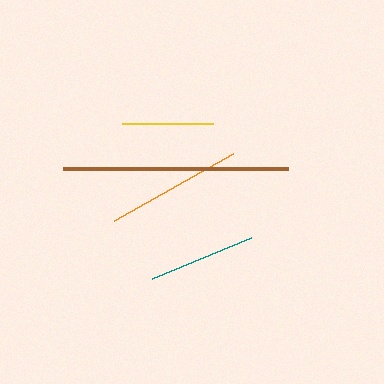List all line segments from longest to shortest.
From longest to shortest: brown, orange, teal, yellow.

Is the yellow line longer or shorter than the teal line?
The teal line is longer than the yellow line.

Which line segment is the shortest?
The yellow line is the shortest at approximately 91 pixels.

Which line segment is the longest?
The brown line is the longest at approximately 224 pixels.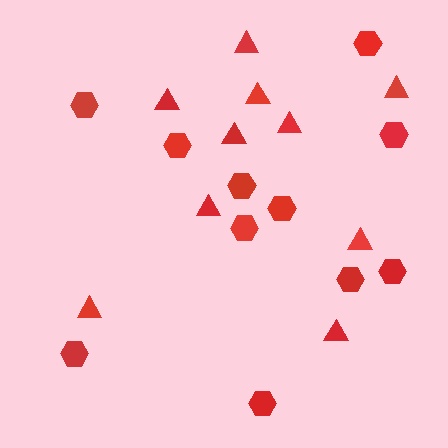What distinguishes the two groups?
There are 2 groups: one group of hexagons (11) and one group of triangles (10).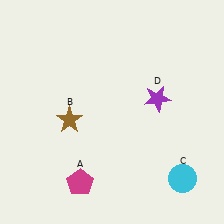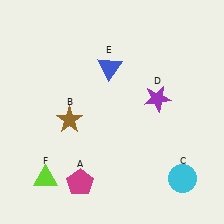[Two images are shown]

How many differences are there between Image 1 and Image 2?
There are 2 differences between the two images.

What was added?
A blue triangle (E), a lime triangle (F) were added in Image 2.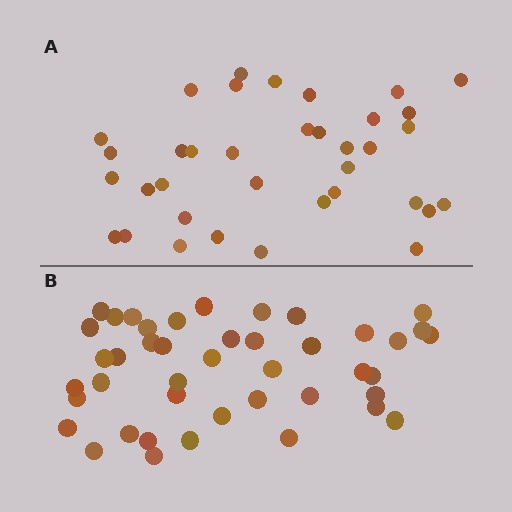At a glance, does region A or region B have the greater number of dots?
Region B (the bottom region) has more dots.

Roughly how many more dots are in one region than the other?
Region B has roughly 8 or so more dots than region A.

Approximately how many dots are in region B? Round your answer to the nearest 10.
About 40 dots. (The exact count is 43, which rounds to 40.)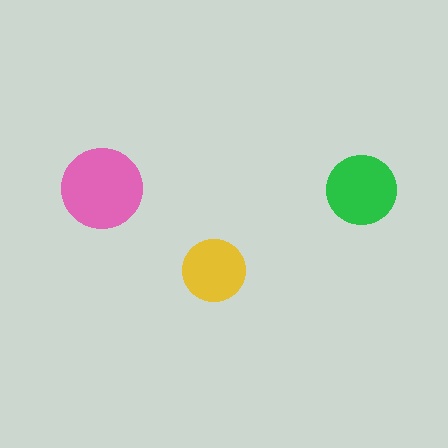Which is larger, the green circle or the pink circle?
The pink one.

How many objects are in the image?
There are 3 objects in the image.